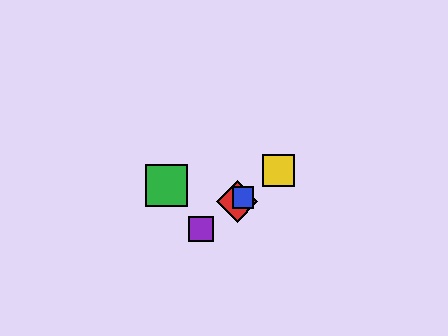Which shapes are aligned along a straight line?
The red diamond, the blue square, the yellow square, the purple square are aligned along a straight line.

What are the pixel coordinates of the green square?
The green square is at (166, 185).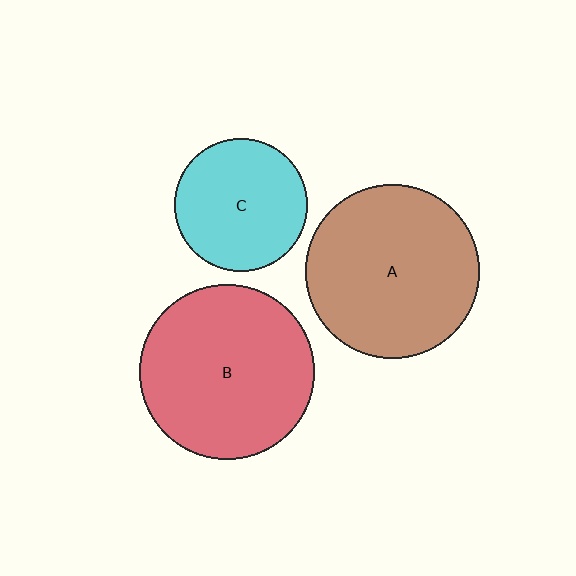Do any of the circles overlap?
No, none of the circles overlap.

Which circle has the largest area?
Circle B (red).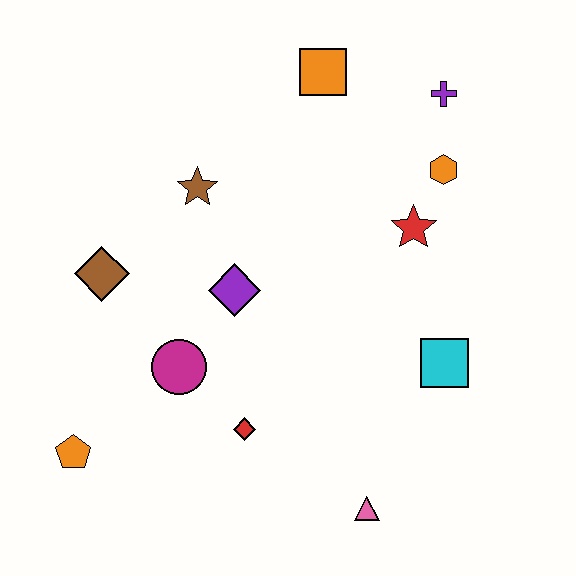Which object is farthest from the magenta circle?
The purple cross is farthest from the magenta circle.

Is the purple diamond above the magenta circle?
Yes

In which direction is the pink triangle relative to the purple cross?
The pink triangle is below the purple cross.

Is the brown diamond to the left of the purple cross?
Yes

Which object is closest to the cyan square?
The red star is closest to the cyan square.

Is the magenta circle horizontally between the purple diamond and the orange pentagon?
Yes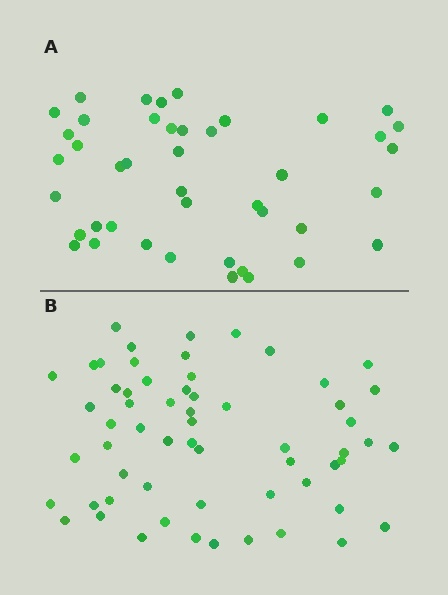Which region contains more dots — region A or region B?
Region B (the bottom region) has more dots.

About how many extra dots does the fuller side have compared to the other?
Region B has approximately 15 more dots than region A.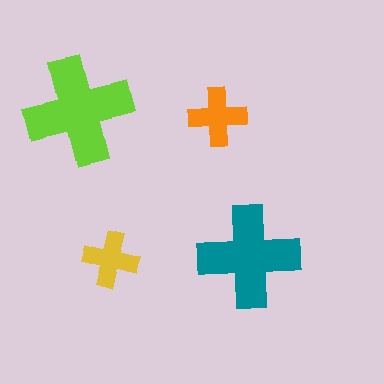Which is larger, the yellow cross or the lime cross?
The lime one.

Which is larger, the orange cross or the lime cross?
The lime one.